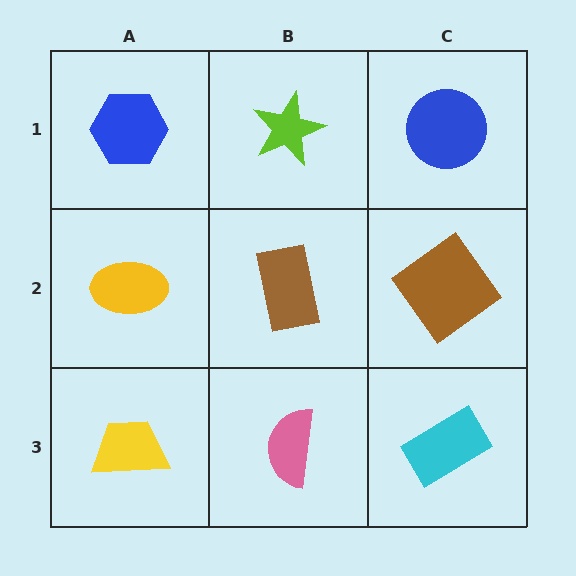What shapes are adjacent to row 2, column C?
A blue circle (row 1, column C), a cyan rectangle (row 3, column C), a brown rectangle (row 2, column B).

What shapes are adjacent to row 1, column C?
A brown diamond (row 2, column C), a lime star (row 1, column B).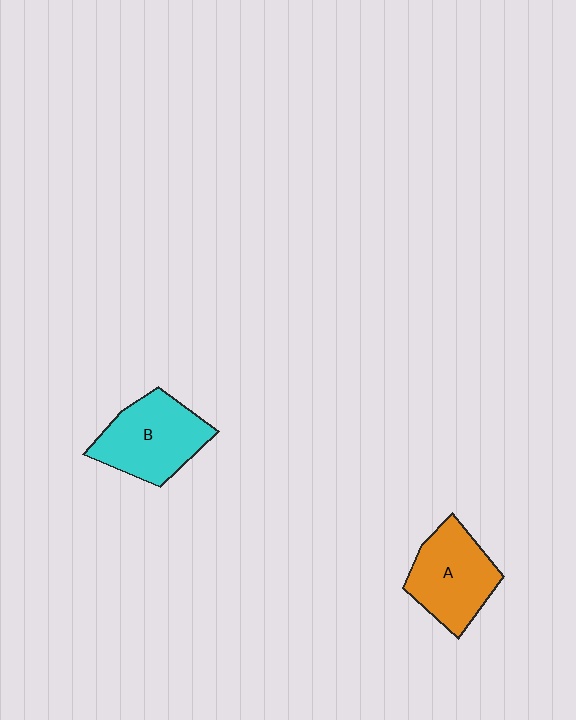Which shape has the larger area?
Shape B (cyan).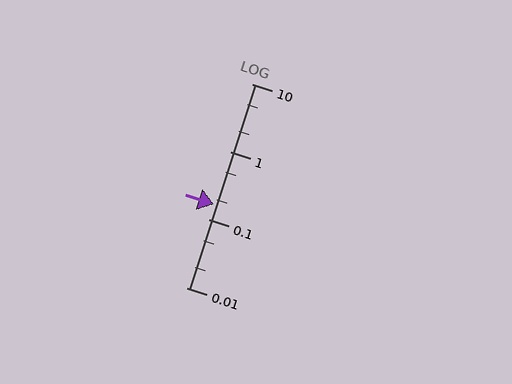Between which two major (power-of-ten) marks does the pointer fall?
The pointer is between 0.1 and 1.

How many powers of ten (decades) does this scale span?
The scale spans 3 decades, from 0.01 to 10.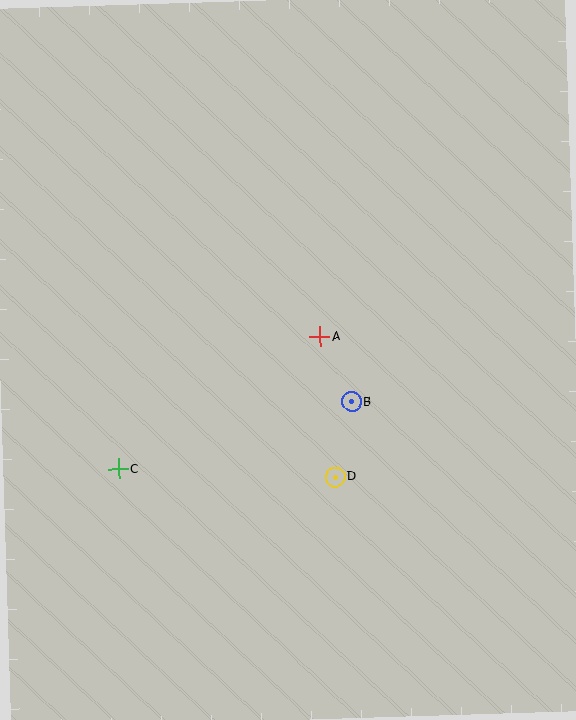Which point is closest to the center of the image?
Point A at (320, 337) is closest to the center.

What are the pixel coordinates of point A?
Point A is at (320, 337).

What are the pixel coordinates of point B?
Point B is at (352, 402).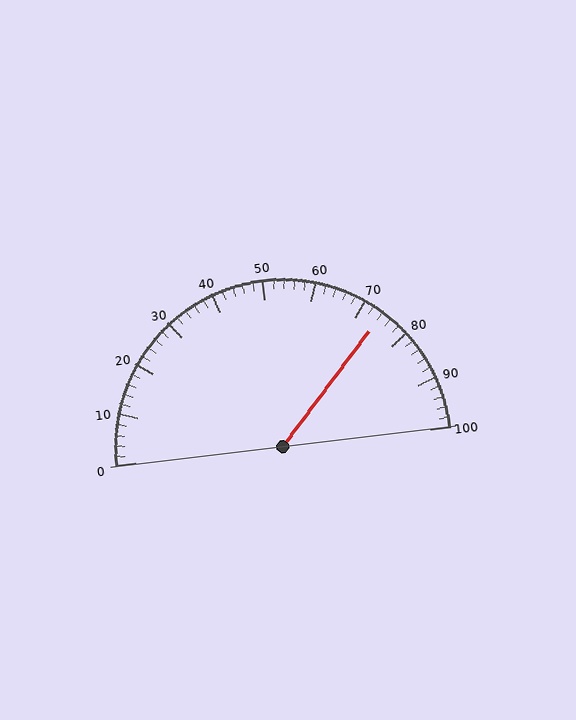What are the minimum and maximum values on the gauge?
The gauge ranges from 0 to 100.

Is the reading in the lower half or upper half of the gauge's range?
The reading is in the upper half of the range (0 to 100).